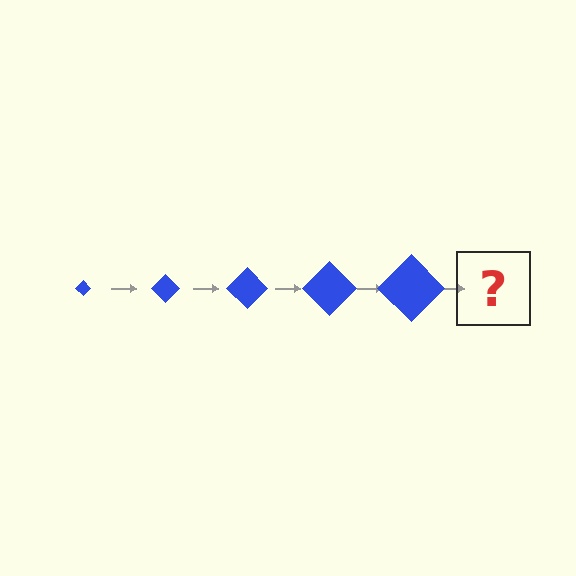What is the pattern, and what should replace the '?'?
The pattern is that the diamond gets progressively larger each step. The '?' should be a blue diamond, larger than the previous one.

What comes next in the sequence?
The next element should be a blue diamond, larger than the previous one.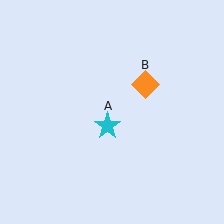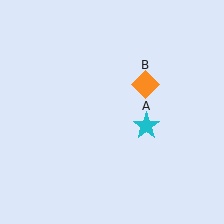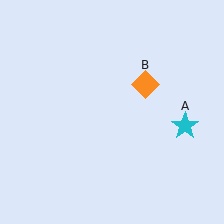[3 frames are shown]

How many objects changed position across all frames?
1 object changed position: cyan star (object A).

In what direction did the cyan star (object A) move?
The cyan star (object A) moved right.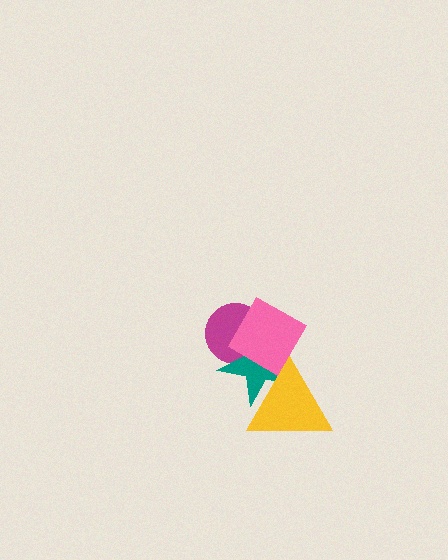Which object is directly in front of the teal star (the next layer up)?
The yellow triangle is directly in front of the teal star.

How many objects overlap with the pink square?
2 objects overlap with the pink square.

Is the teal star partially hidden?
Yes, it is partially covered by another shape.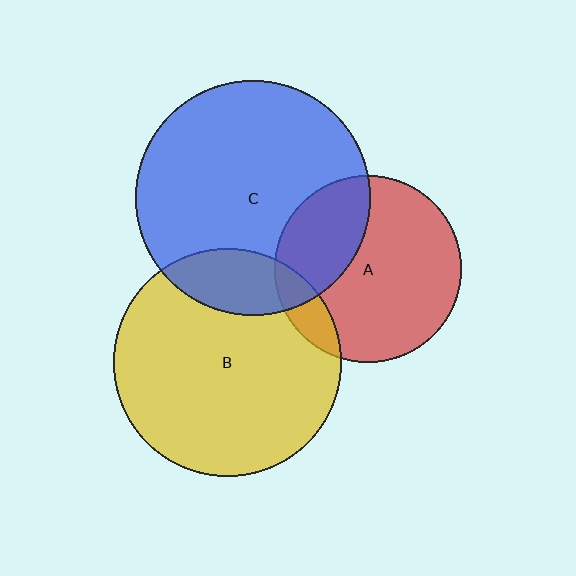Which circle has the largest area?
Circle C (blue).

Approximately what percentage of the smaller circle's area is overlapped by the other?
Approximately 30%.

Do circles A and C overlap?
Yes.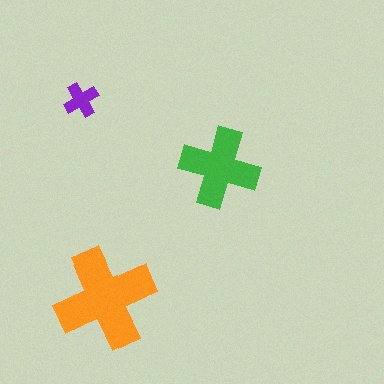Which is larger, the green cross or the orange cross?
The orange one.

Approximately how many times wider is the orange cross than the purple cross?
About 3 times wider.